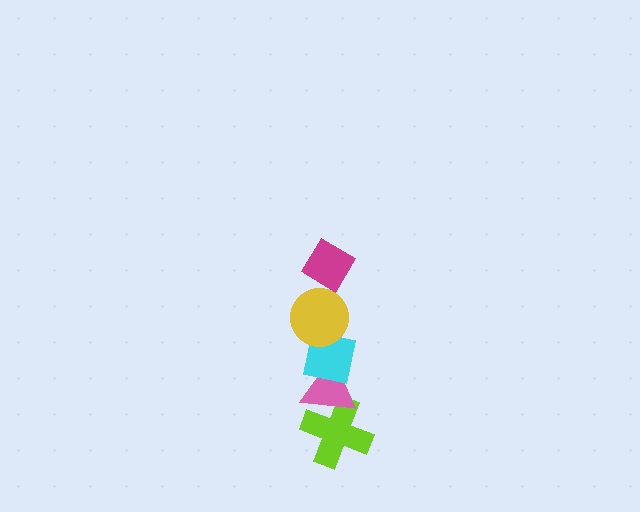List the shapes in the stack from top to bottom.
From top to bottom: the magenta diamond, the yellow circle, the cyan square, the pink triangle, the lime cross.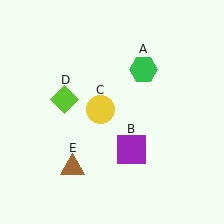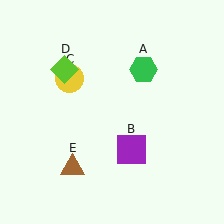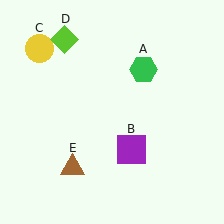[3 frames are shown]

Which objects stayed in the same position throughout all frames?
Green hexagon (object A) and purple square (object B) and brown triangle (object E) remained stationary.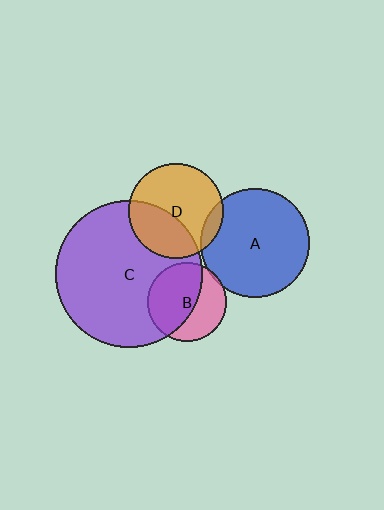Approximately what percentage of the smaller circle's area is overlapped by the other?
Approximately 5%.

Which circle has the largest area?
Circle C (purple).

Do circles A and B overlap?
Yes.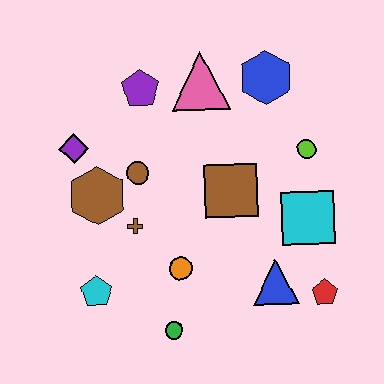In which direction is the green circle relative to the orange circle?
The green circle is below the orange circle.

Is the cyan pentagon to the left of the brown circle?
Yes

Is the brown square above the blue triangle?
Yes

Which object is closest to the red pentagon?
The blue triangle is closest to the red pentagon.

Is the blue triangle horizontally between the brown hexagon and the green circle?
No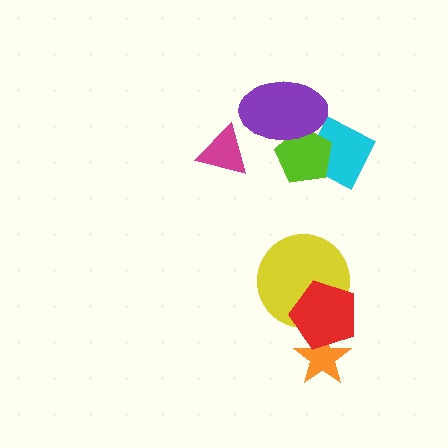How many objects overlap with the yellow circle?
1 object overlaps with the yellow circle.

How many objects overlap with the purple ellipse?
1 object overlaps with the purple ellipse.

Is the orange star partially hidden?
Yes, it is partially covered by another shape.